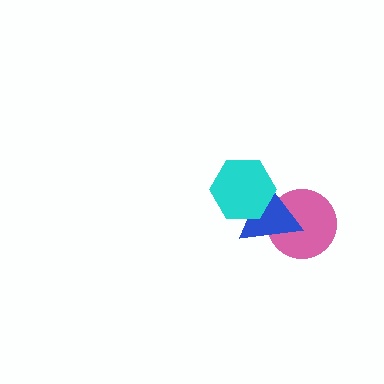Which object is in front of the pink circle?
The blue triangle is in front of the pink circle.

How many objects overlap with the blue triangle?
2 objects overlap with the blue triangle.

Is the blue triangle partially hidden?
Yes, it is partially covered by another shape.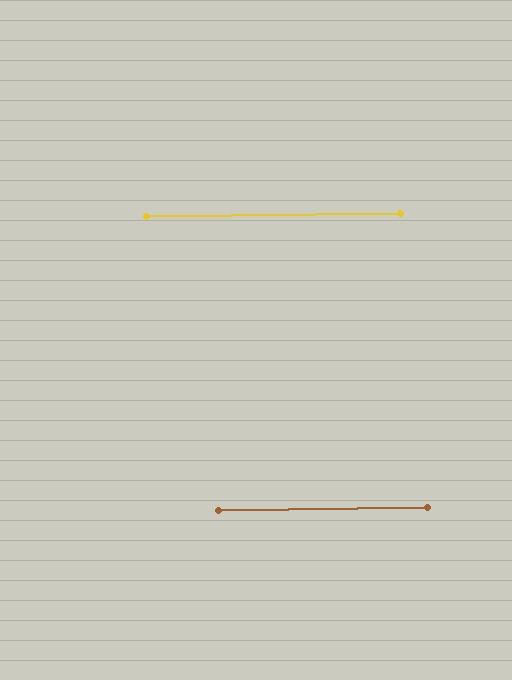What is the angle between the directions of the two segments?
Approximately 0 degrees.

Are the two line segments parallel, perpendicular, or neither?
Parallel — their directions differ by only 0.0°.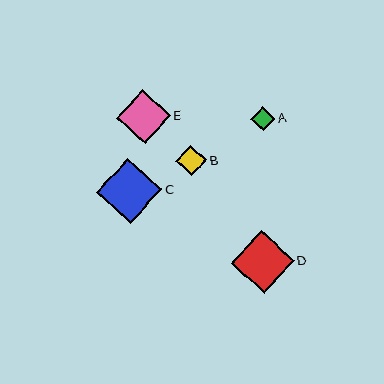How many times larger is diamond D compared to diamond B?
Diamond D is approximately 2.1 times the size of diamond B.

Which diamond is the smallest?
Diamond A is the smallest with a size of approximately 24 pixels.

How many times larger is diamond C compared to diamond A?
Diamond C is approximately 2.8 times the size of diamond A.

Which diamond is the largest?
Diamond C is the largest with a size of approximately 66 pixels.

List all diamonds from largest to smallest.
From largest to smallest: C, D, E, B, A.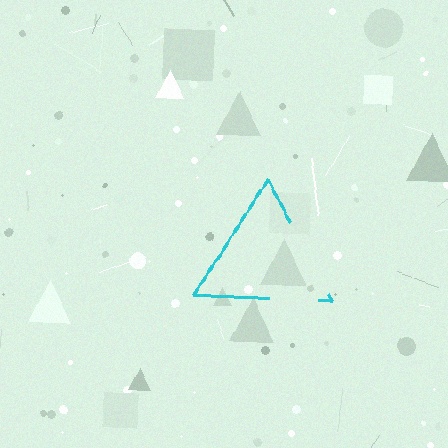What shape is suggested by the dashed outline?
The dashed outline suggests a triangle.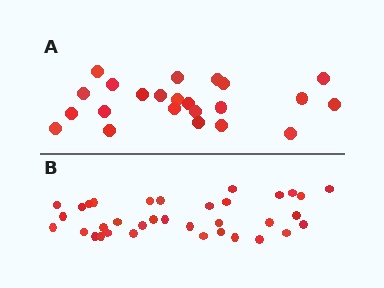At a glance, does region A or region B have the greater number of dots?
Region B (the bottom region) has more dots.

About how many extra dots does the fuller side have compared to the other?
Region B has roughly 12 or so more dots than region A.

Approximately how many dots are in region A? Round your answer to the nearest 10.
About 20 dots. (The exact count is 23, which rounds to 20.)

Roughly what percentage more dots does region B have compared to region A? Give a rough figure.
About 50% more.